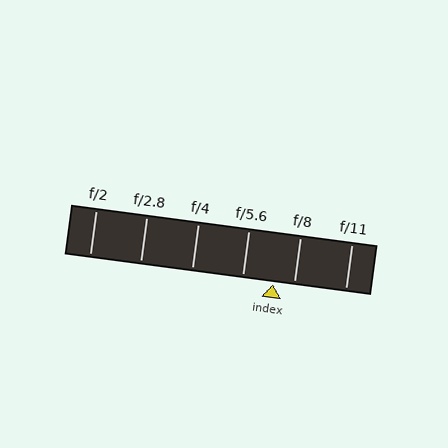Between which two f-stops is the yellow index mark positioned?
The index mark is between f/5.6 and f/8.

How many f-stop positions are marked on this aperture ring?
There are 6 f-stop positions marked.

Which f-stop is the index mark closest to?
The index mark is closest to f/8.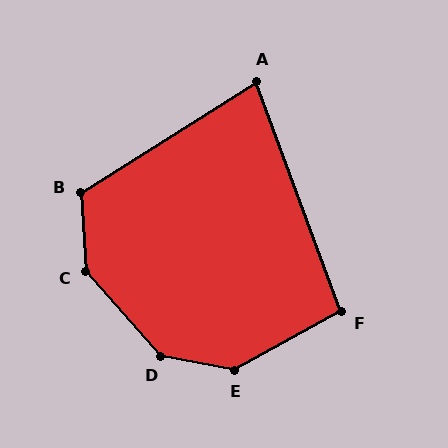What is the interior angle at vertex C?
Approximately 142 degrees (obtuse).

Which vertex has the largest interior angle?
D, at approximately 142 degrees.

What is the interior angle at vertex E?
Approximately 140 degrees (obtuse).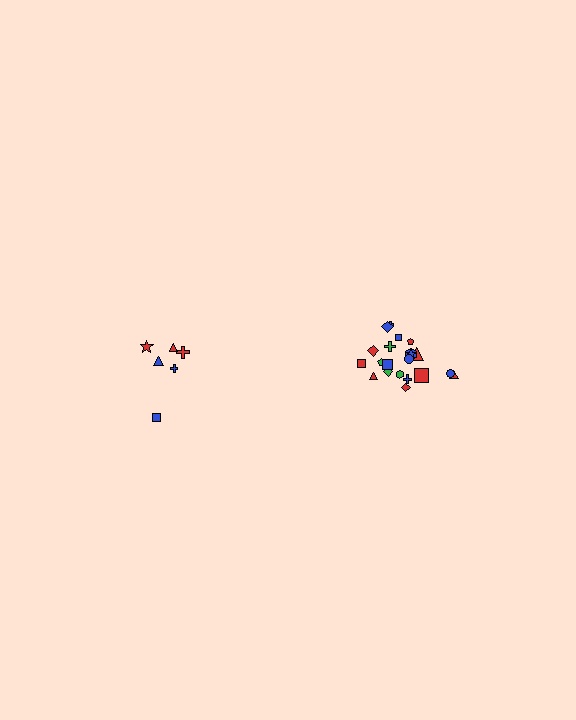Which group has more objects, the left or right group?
The right group.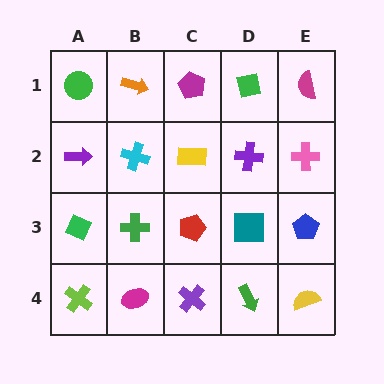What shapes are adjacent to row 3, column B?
A cyan cross (row 2, column B), a magenta ellipse (row 4, column B), a green diamond (row 3, column A), a red pentagon (row 3, column C).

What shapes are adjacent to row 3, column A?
A purple arrow (row 2, column A), a lime cross (row 4, column A), a green cross (row 3, column B).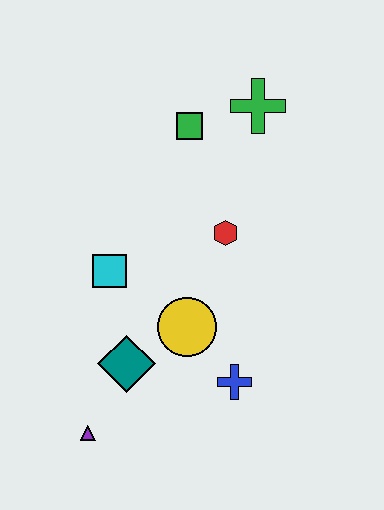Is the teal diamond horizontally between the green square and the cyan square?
Yes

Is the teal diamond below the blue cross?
No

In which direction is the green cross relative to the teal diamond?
The green cross is above the teal diamond.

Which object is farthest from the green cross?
The purple triangle is farthest from the green cross.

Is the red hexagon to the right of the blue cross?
No